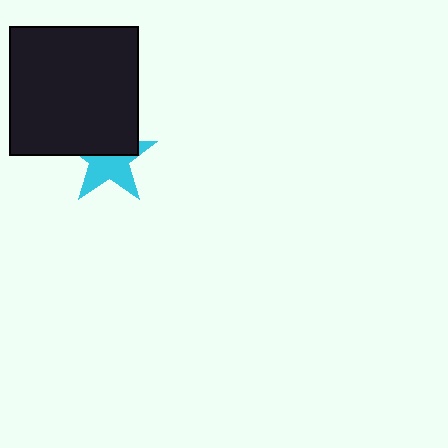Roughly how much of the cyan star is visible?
About half of it is visible (roughly 55%).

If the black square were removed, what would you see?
You would see the complete cyan star.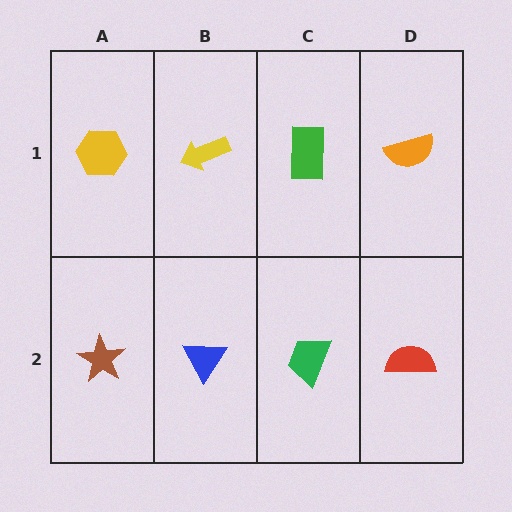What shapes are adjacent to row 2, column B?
A yellow arrow (row 1, column B), a brown star (row 2, column A), a green trapezoid (row 2, column C).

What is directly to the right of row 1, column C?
An orange semicircle.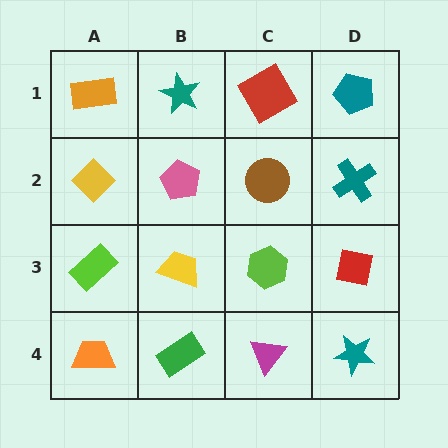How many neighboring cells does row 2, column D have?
3.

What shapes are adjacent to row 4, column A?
A lime rectangle (row 3, column A), a green rectangle (row 4, column B).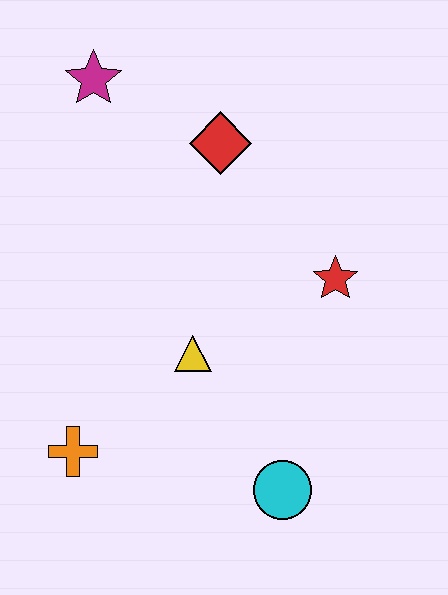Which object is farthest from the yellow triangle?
The magenta star is farthest from the yellow triangle.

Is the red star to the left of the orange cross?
No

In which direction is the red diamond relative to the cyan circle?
The red diamond is above the cyan circle.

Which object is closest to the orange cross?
The yellow triangle is closest to the orange cross.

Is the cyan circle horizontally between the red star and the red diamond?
Yes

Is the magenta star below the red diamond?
No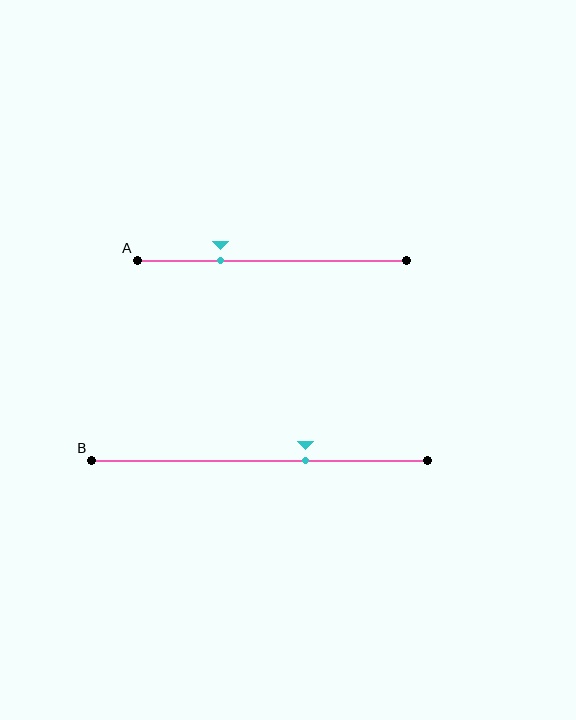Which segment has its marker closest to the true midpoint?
Segment B has its marker closest to the true midpoint.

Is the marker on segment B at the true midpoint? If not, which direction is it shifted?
No, the marker on segment B is shifted to the right by about 14% of the segment length.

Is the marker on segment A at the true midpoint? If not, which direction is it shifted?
No, the marker on segment A is shifted to the left by about 19% of the segment length.